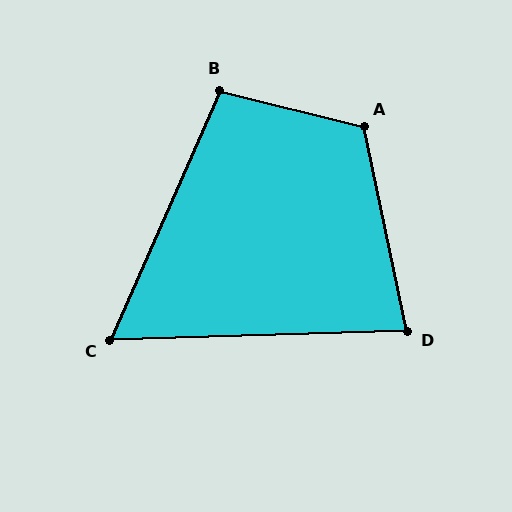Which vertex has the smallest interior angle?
C, at approximately 65 degrees.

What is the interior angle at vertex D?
Approximately 80 degrees (acute).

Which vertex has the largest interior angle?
A, at approximately 115 degrees.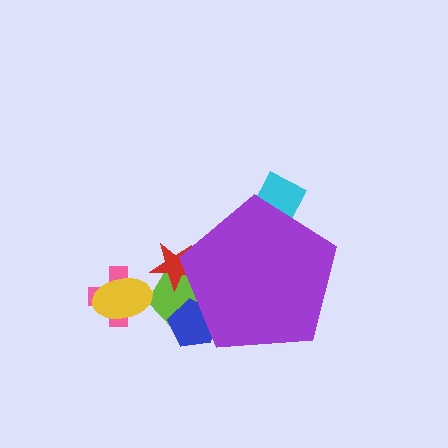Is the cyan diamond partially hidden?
Yes, the cyan diamond is partially hidden behind the purple pentagon.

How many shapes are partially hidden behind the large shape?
4 shapes are partially hidden.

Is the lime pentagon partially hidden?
Yes, the lime pentagon is partially hidden behind the purple pentagon.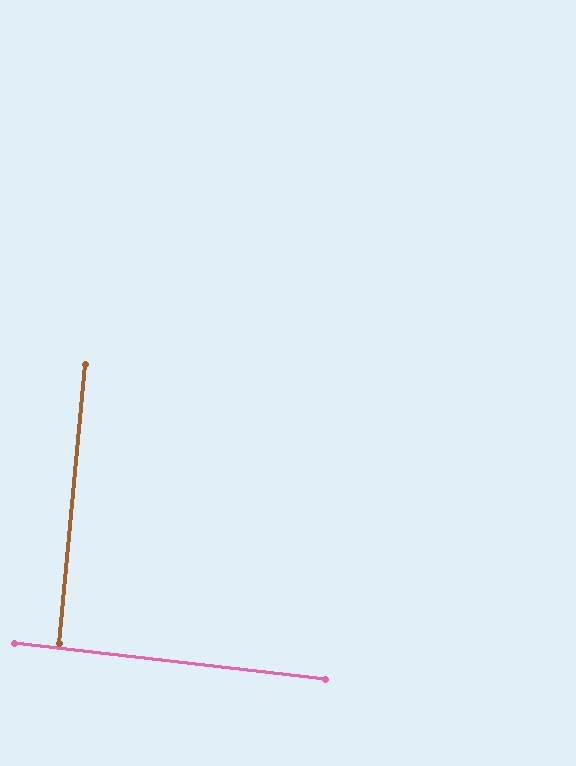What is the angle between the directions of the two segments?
Approximately 89 degrees.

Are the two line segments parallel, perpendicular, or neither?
Perpendicular — they meet at approximately 89°.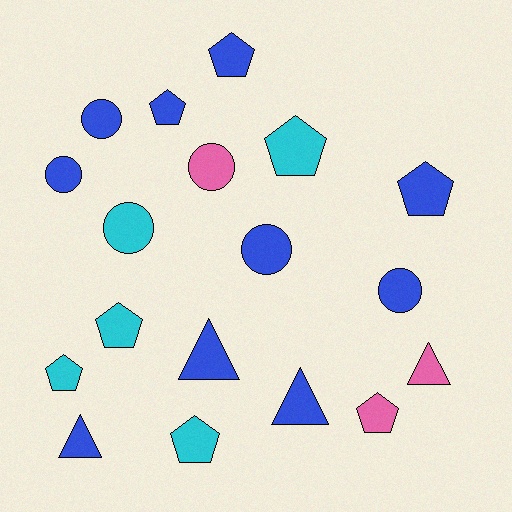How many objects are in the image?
There are 18 objects.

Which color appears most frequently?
Blue, with 10 objects.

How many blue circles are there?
There are 4 blue circles.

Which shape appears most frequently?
Pentagon, with 8 objects.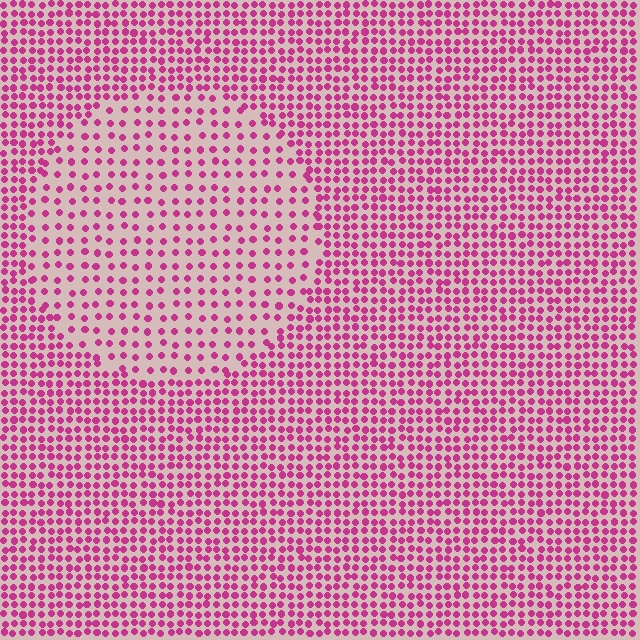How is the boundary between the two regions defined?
The boundary is defined by a change in element density (approximately 2.0x ratio). All elements are the same color, size, and shape.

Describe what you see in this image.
The image contains small magenta elements arranged at two different densities. A circle-shaped region is visible where the elements are less densely packed than the surrounding area.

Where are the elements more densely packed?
The elements are more densely packed outside the circle boundary.